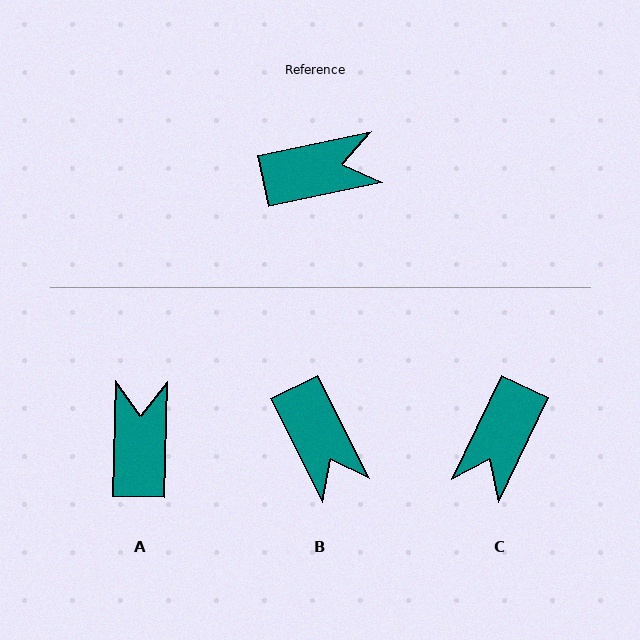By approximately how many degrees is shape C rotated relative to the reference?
Approximately 128 degrees clockwise.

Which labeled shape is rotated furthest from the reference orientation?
C, about 128 degrees away.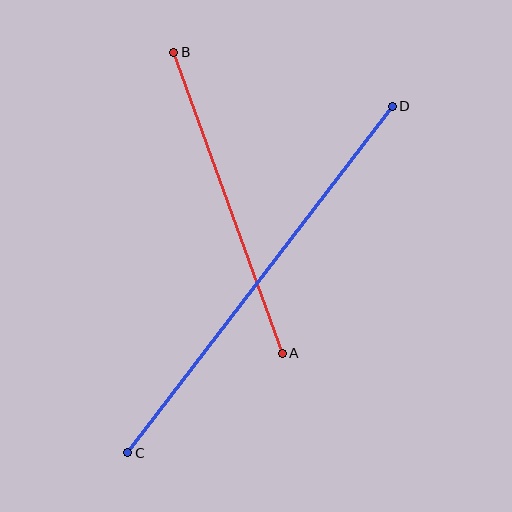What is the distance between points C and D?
The distance is approximately 436 pixels.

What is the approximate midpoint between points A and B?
The midpoint is at approximately (228, 203) pixels.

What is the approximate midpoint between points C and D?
The midpoint is at approximately (260, 279) pixels.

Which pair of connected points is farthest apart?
Points C and D are farthest apart.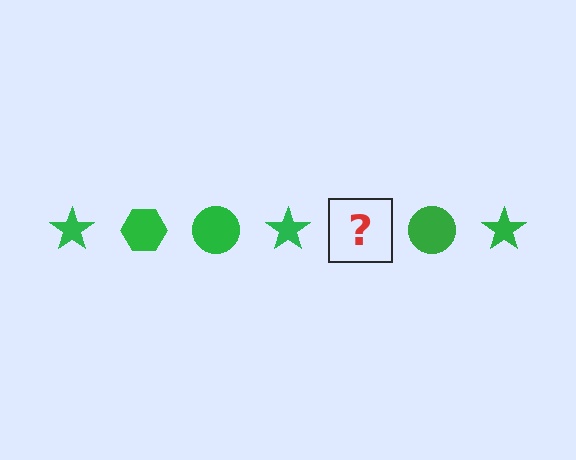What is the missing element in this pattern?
The missing element is a green hexagon.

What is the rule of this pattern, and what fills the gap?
The rule is that the pattern cycles through star, hexagon, circle shapes in green. The gap should be filled with a green hexagon.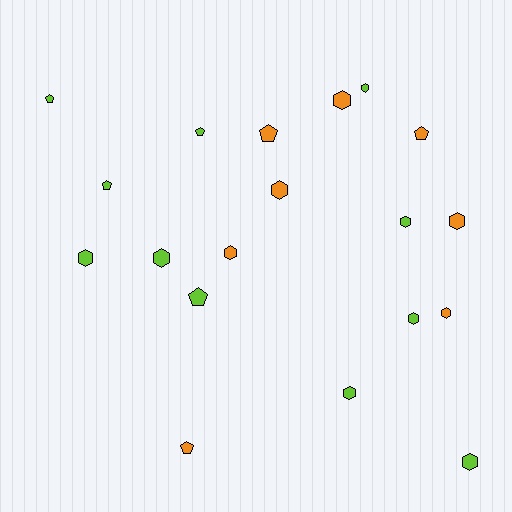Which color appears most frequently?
Lime, with 11 objects.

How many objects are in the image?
There are 19 objects.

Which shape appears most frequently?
Hexagon, with 12 objects.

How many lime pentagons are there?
There are 4 lime pentagons.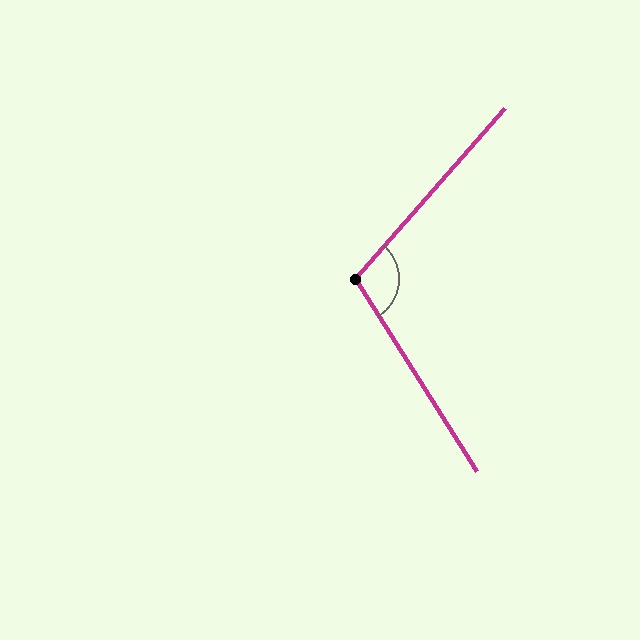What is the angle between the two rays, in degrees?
Approximately 106 degrees.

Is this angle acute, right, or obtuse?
It is obtuse.